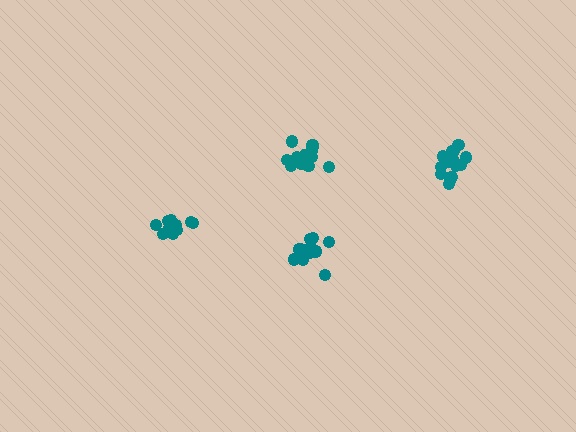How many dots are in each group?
Group 1: 13 dots, Group 2: 16 dots, Group 3: 12 dots, Group 4: 14 dots (55 total).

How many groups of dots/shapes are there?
There are 4 groups.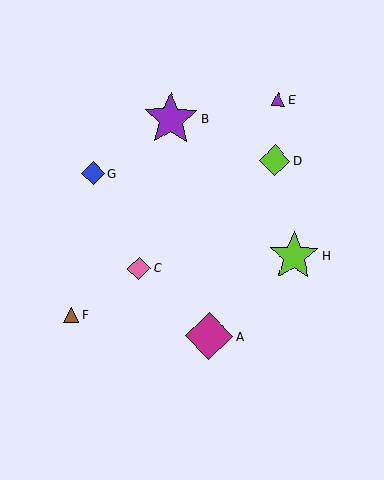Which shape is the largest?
The purple star (labeled B) is the largest.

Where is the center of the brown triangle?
The center of the brown triangle is at (71, 315).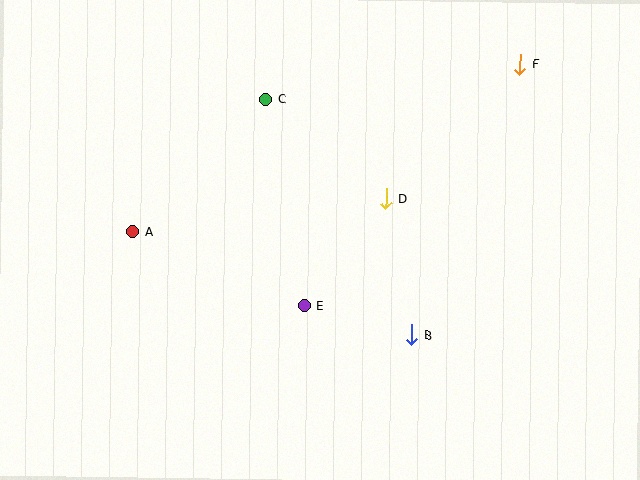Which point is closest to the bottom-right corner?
Point B is closest to the bottom-right corner.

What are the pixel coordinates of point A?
Point A is at (133, 232).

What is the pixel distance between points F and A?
The distance between F and A is 422 pixels.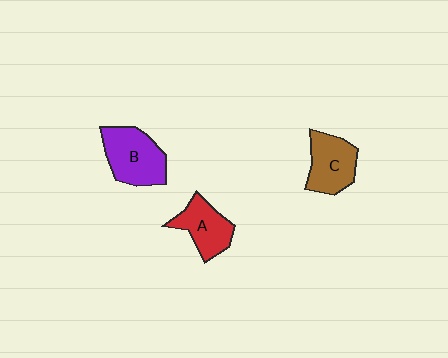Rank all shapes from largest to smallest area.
From largest to smallest: B (purple), C (brown), A (red).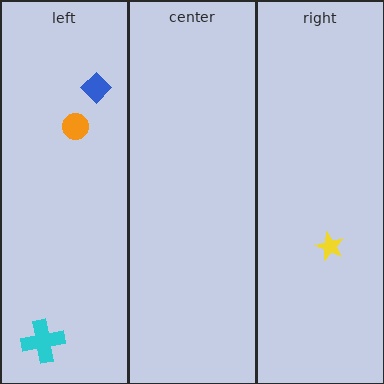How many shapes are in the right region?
1.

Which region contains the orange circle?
The left region.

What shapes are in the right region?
The yellow star.